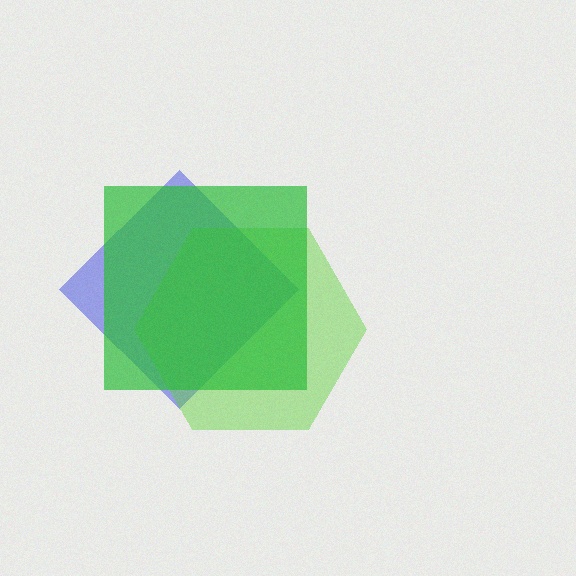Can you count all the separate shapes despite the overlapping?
Yes, there are 3 separate shapes.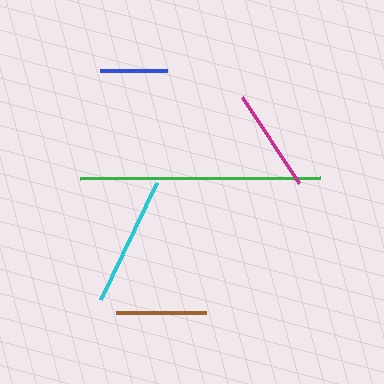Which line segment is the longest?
The green line is the longest at approximately 240 pixels.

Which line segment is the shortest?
The blue line is the shortest at approximately 66 pixels.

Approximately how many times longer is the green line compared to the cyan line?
The green line is approximately 1.8 times the length of the cyan line.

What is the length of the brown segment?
The brown segment is approximately 90 pixels long.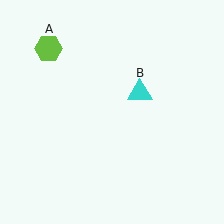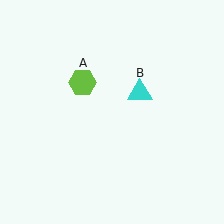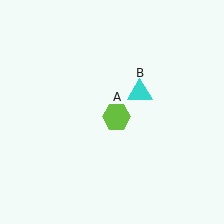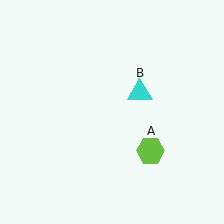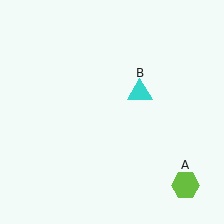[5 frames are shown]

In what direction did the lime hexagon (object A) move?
The lime hexagon (object A) moved down and to the right.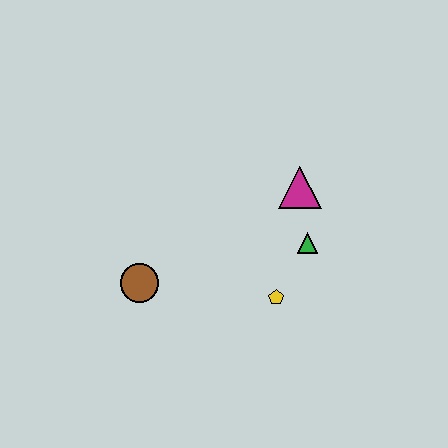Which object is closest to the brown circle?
The yellow pentagon is closest to the brown circle.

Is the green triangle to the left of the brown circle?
No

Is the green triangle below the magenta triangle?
Yes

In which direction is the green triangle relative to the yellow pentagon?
The green triangle is above the yellow pentagon.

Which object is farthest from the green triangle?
The brown circle is farthest from the green triangle.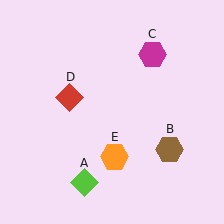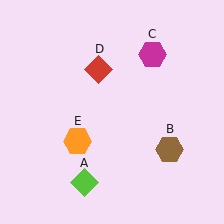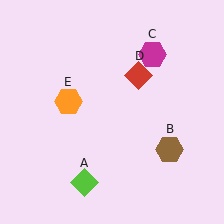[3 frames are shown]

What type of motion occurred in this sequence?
The red diamond (object D), orange hexagon (object E) rotated clockwise around the center of the scene.